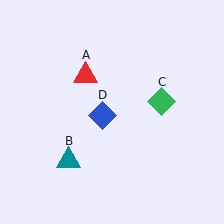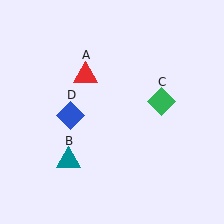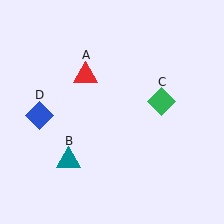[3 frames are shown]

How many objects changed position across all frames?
1 object changed position: blue diamond (object D).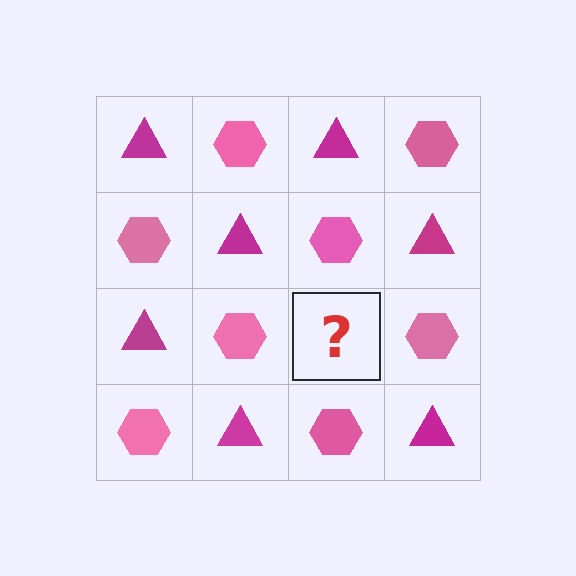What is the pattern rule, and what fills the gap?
The rule is that it alternates magenta triangle and pink hexagon in a checkerboard pattern. The gap should be filled with a magenta triangle.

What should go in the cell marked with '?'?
The missing cell should contain a magenta triangle.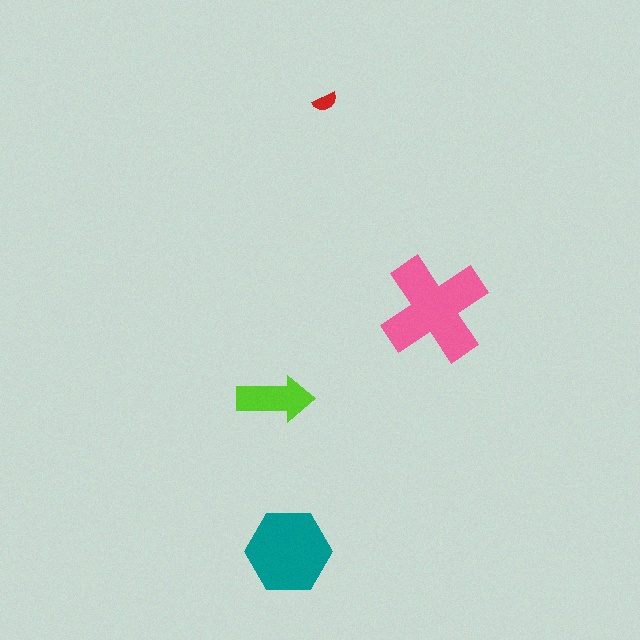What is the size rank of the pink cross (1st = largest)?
1st.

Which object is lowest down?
The teal hexagon is bottommost.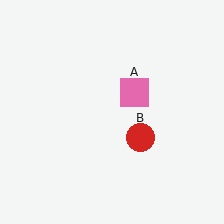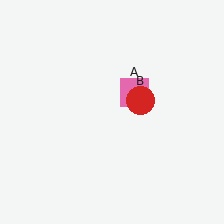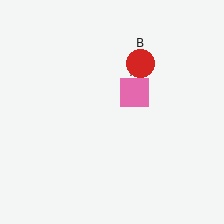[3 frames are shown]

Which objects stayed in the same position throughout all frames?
Pink square (object A) remained stationary.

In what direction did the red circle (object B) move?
The red circle (object B) moved up.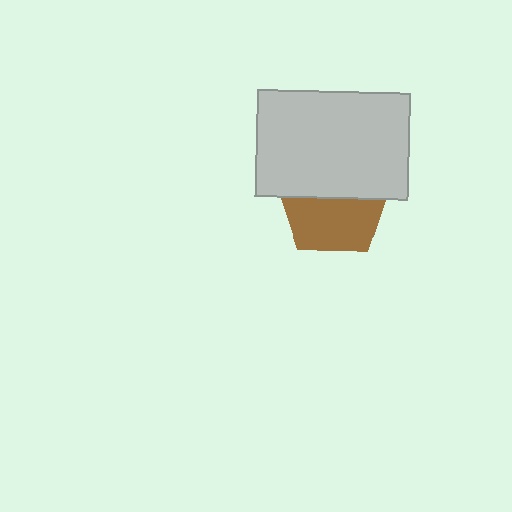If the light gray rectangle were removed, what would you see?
You would see the complete brown pentagon.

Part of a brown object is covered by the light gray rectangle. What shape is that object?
It is a pentagon.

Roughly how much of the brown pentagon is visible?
About half of it is visible (roughly 53%).